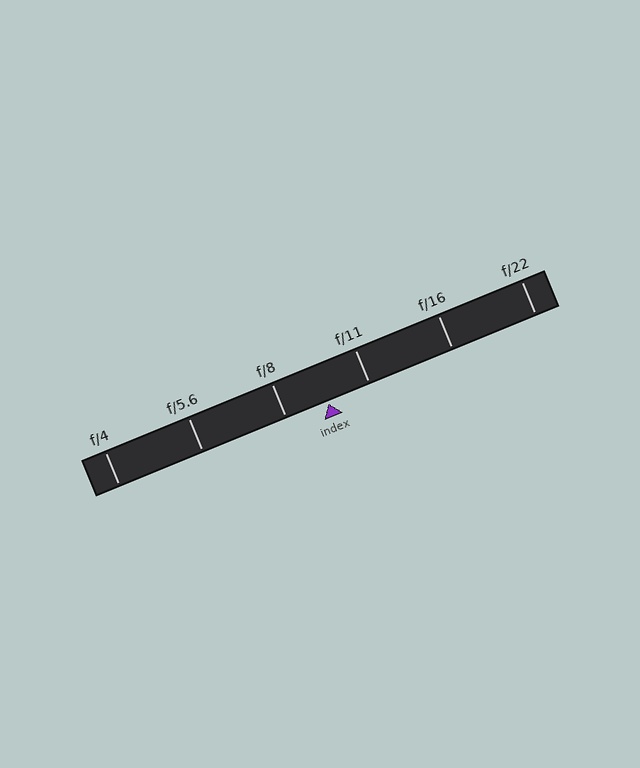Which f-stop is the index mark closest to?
The index mark is closest to f/11.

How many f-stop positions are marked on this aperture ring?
There are 6 f-stop positions marked.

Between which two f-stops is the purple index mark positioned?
The index mark is between f/8 and f/11.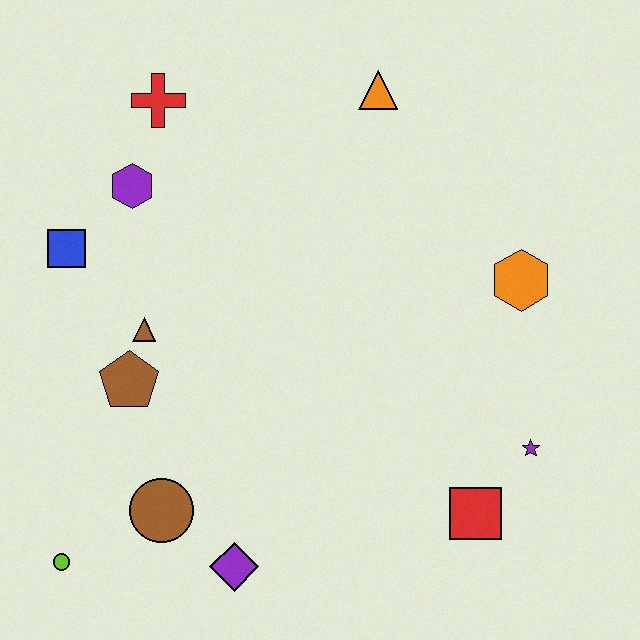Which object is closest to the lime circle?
The brown circle is closest to the lime circle.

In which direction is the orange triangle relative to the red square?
The orange triangle is above the red square.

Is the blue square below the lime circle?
No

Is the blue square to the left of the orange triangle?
Yes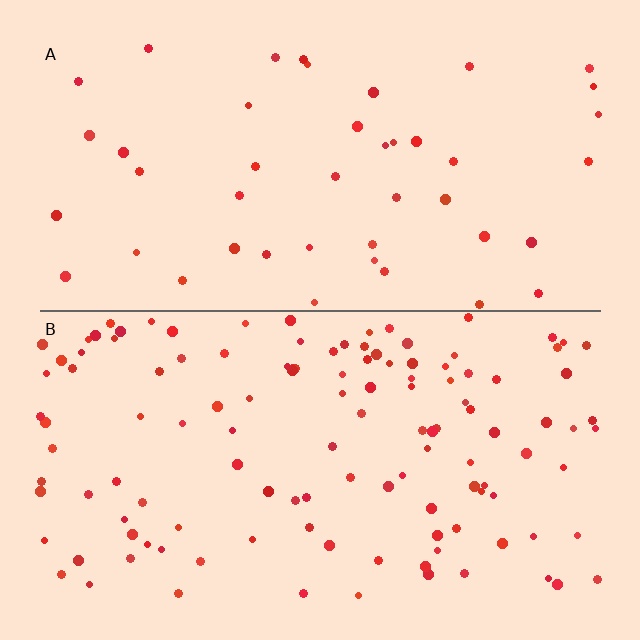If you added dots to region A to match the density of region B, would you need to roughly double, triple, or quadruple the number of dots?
Approximately triple.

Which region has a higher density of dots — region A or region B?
B (the bottom).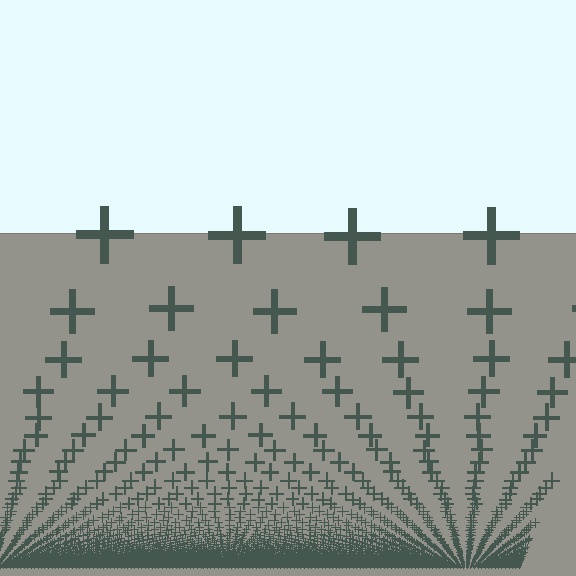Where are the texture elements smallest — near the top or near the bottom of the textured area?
Near the bottom.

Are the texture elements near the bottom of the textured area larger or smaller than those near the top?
Smaller. The gradient is inverted — elements near the bottom are smaller and denser.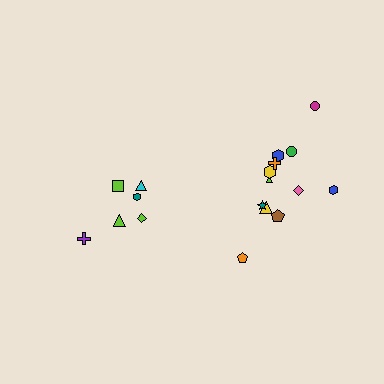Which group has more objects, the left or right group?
The right group.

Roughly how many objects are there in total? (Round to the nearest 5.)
Roughly 20 objects in total.